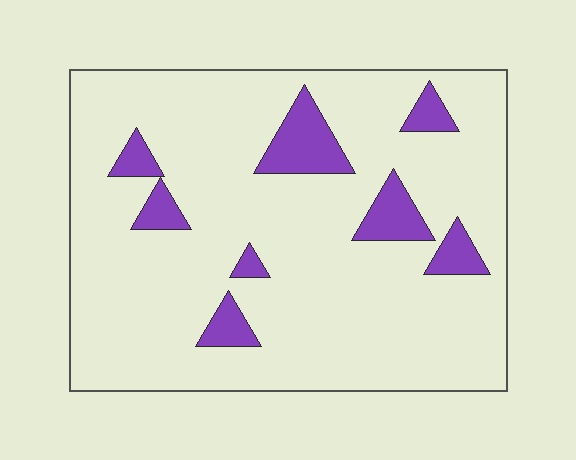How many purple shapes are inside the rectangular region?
8.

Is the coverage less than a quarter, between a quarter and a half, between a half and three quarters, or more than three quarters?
Less than a quarter.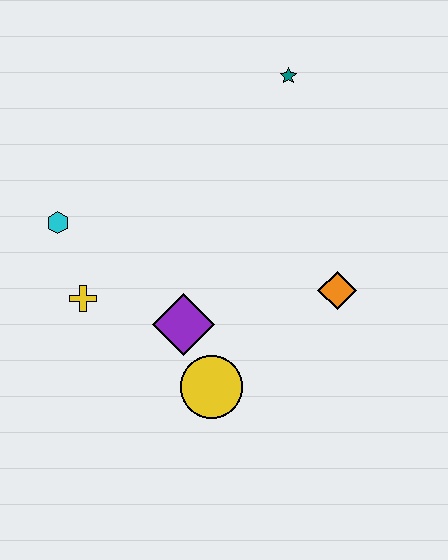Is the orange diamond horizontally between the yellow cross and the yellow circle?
No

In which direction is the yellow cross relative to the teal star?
The yellow cross is below the teal star.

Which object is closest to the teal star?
The orange diamond is closest to the teal star.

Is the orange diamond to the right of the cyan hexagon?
Yes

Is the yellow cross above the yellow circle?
Yes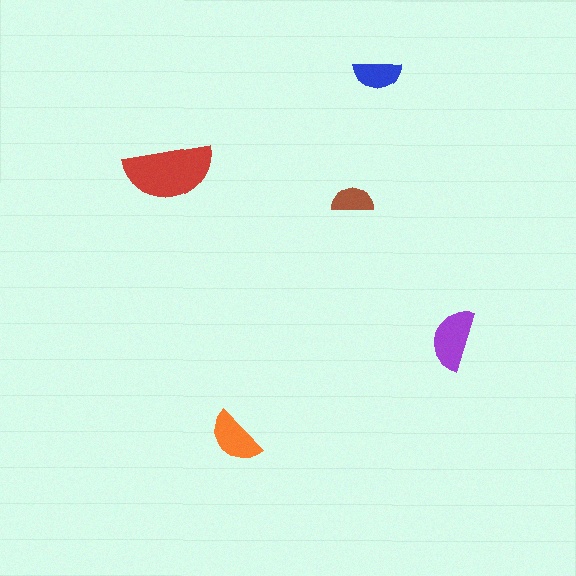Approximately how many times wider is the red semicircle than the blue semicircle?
About 2 times wider.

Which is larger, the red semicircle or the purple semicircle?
The red one.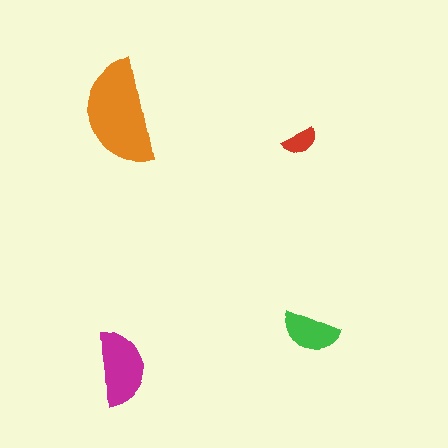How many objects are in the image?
There are 4 objects in the image.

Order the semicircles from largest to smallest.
the orange one, the magenta one, the green one, the red one.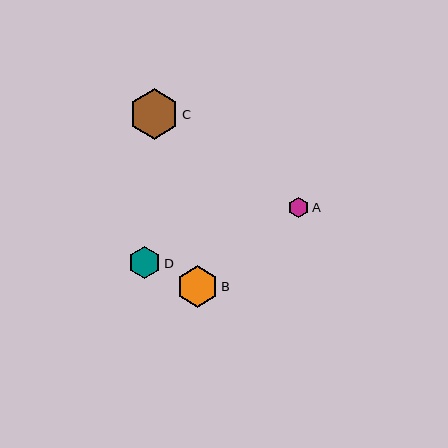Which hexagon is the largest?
Hexagon C is the largest with a size of approximately 50 pixels.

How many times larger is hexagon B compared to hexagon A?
Hexagon B is approximately 2.0 times the size of hexagon A.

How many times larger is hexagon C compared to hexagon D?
Hexagon C is approximately 1.6 times the size of hexagon D.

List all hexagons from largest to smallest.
From largest to smallest: C, B, D, A.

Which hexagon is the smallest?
Hexagon A is the smallest with a size of approximately 21 pixels.